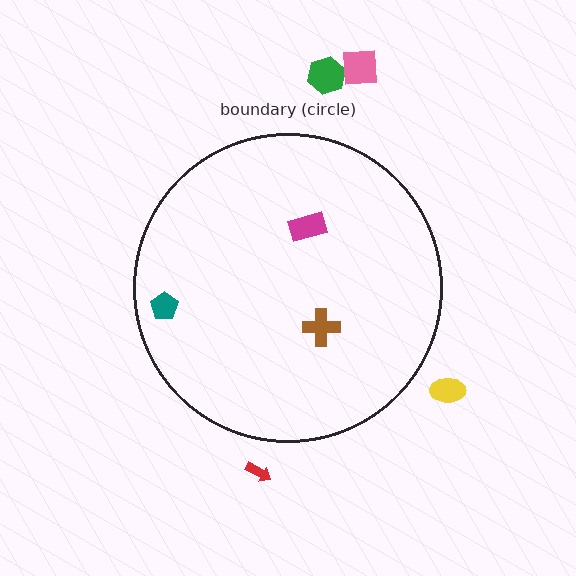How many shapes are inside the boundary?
3 inside, 4 outside.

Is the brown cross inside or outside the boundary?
Inside.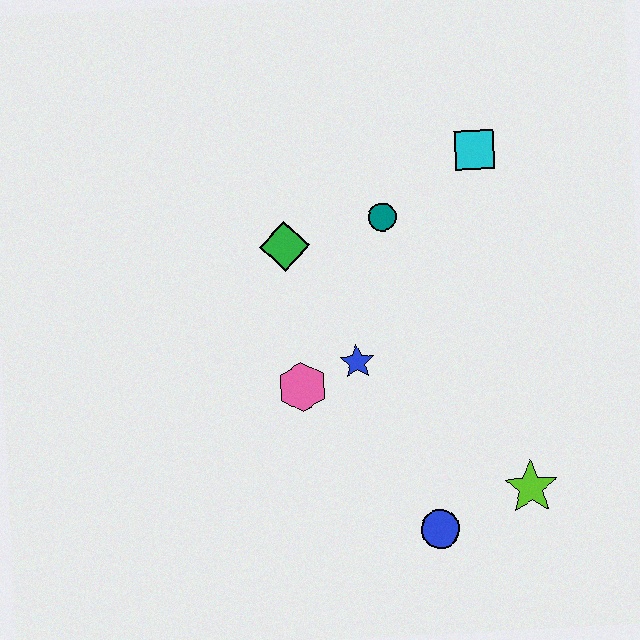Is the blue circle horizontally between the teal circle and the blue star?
No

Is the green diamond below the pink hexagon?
No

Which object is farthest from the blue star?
The cyan square is farthest from the blue star.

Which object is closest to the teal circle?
The green diamond is closest to the teal circle.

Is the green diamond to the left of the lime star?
Yes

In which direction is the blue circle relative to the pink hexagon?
The blue circle is below the pink hexagon.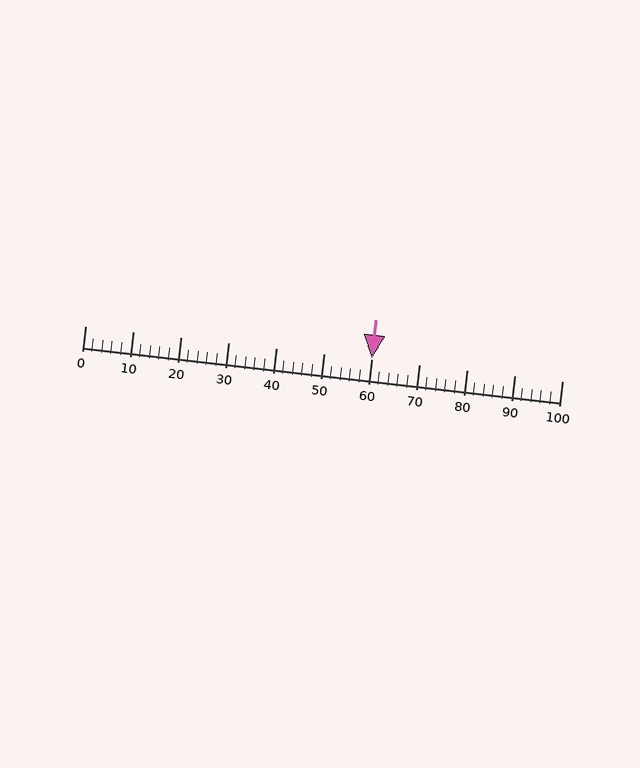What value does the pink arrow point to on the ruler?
The pink arrow points to approximately 60.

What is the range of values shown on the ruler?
The ruler shows values from 0 to 100.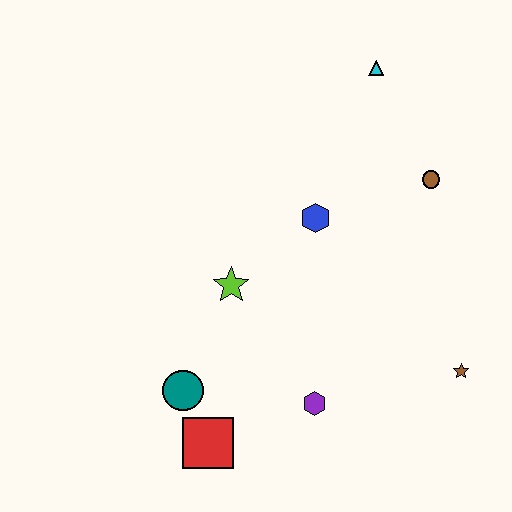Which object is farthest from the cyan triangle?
The red square is farthest from the cyan triangle.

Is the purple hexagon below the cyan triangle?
Yes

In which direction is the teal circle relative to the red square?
The teal circle is above the red square.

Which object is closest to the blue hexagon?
The lime star is closest to the blue hexagon.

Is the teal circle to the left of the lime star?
Yes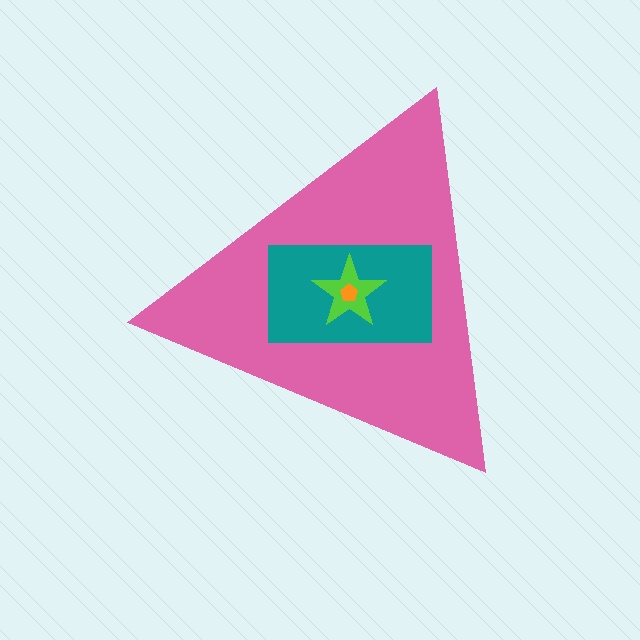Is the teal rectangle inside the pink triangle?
Yes.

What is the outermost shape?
The pink triangle.